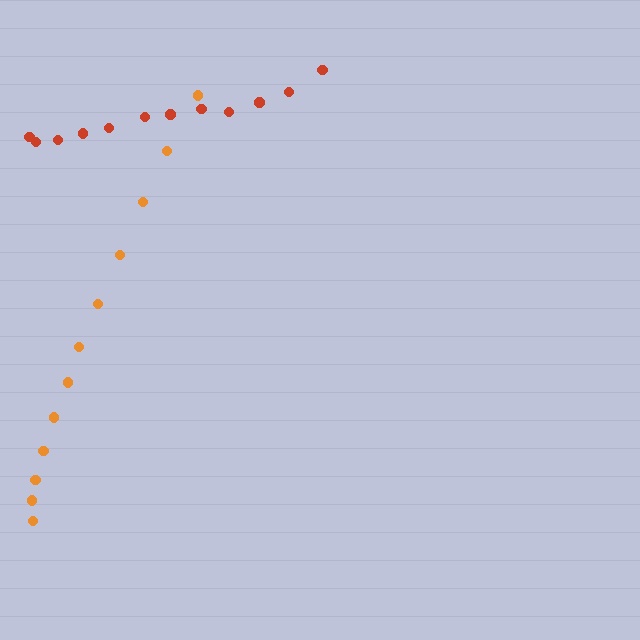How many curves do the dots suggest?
There are 2 distinct paths.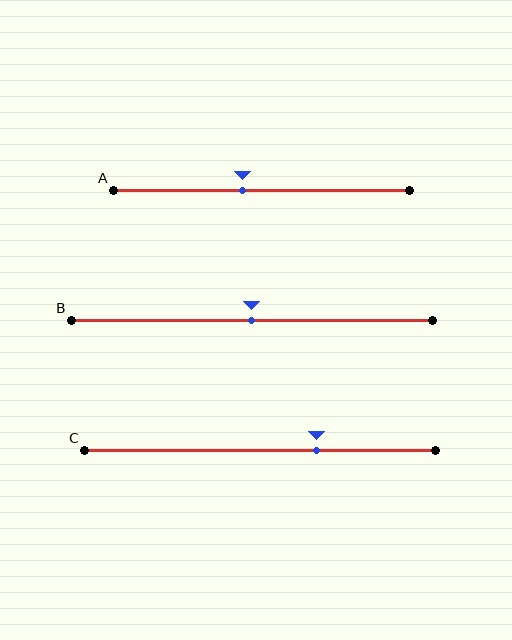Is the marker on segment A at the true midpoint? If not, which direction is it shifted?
No, the marker on segment A is shifted to the left by about 6% of the segment length.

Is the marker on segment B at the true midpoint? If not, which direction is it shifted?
Yes, the marker on segment B is at the true midpoint.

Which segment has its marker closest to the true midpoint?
Segment B has its marker closest to the true midpoint.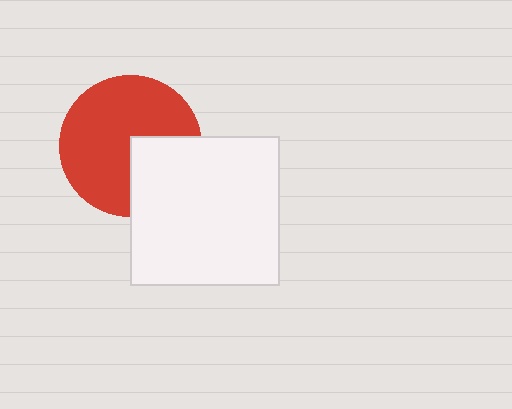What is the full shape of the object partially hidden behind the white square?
The partially hidden object is a red circle.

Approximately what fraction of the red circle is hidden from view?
Roughly 30% of the red circle is hidden behind the white square.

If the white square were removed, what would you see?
You would see the complete red circle.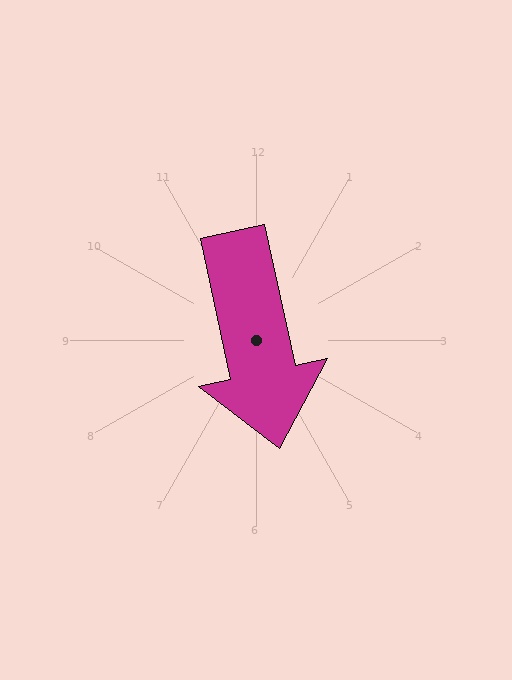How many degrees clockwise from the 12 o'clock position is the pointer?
Approximately 168 degrees.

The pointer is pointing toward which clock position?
Roughly 6 o'clock.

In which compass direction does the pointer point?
South.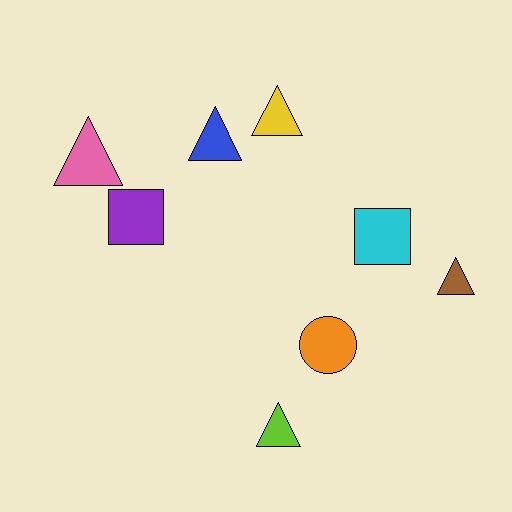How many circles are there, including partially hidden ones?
There is 1 circle.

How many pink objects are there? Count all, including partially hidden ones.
There is 1 pink object.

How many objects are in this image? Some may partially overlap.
There are 8 objects.